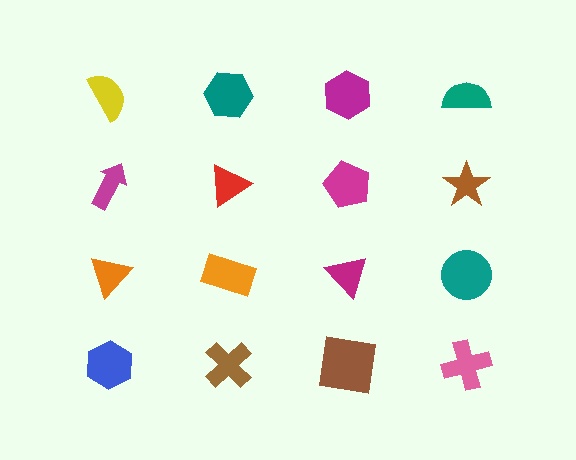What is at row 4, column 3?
A brown square.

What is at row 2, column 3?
A magenta pentagon.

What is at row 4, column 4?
A pink cross.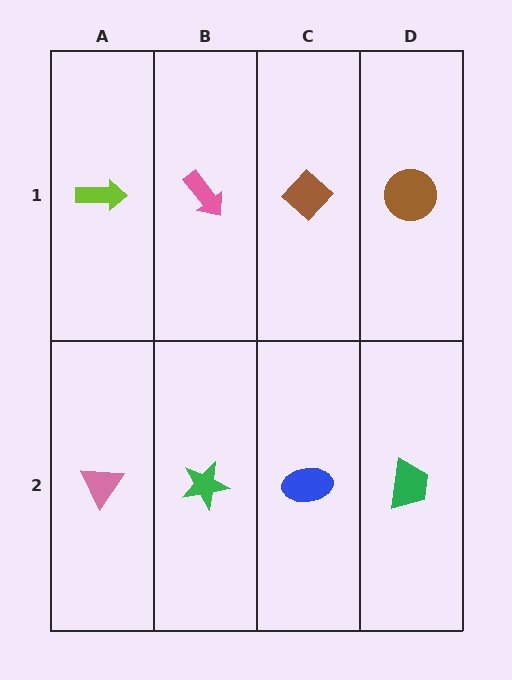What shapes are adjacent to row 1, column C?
A blue ellipse (row 2, column C), a pink arrow (row 1, column B), a brown circle (row 1, column D).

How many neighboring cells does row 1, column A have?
2.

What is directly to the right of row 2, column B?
A blue ellipse.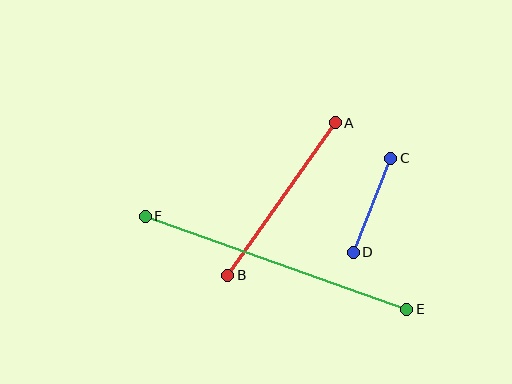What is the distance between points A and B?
The distance is approximately 187 pixels.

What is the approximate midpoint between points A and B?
The midpoint is at approximately (281, 199) pixels.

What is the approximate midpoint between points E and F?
The midpoint is at approximately (276, 263) pixels.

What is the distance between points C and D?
The distance is approximately 101 pixels.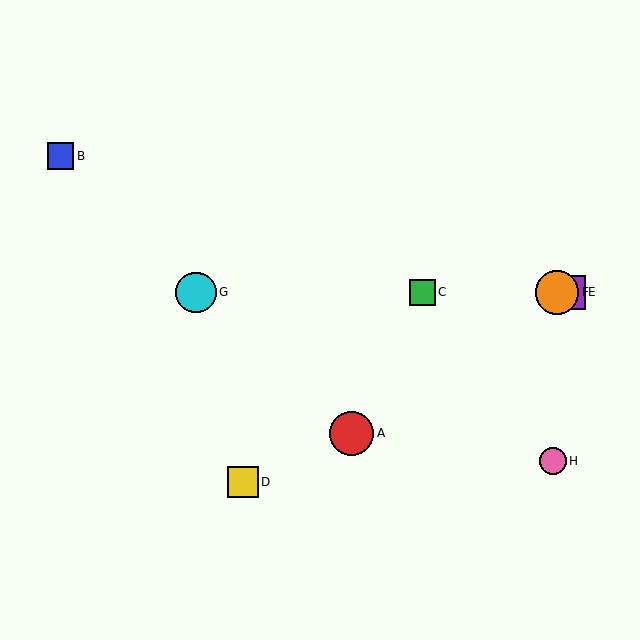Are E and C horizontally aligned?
Yes, both are at y≈292.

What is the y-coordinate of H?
Object H is at y≈461.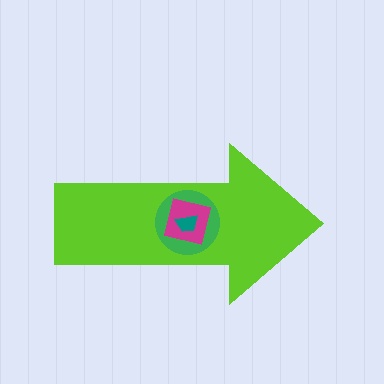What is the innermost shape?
The teal trapezoid.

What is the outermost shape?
The lime arrow.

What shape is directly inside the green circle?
The magenta square.